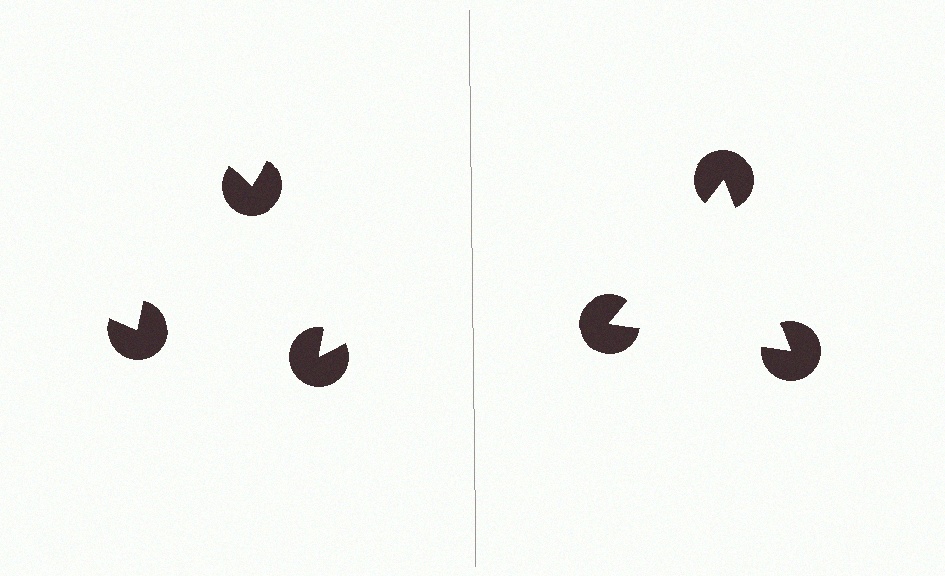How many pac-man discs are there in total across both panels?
6 — 3 on each side.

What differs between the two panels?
The pac-man discs are positioned identically on both sides; only the wedge orientations differ. On the right they align to a triangle; on the left they are misaligned.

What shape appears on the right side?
An illusory triangle.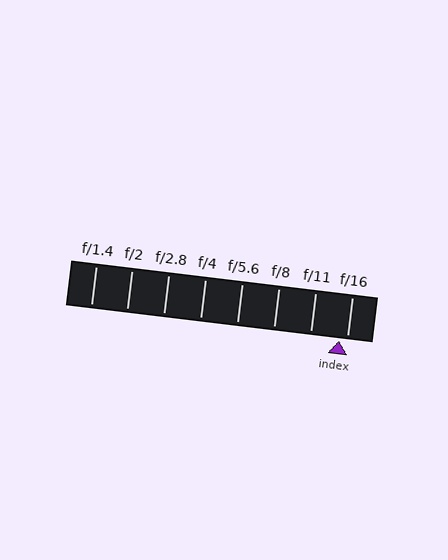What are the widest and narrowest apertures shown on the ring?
The widest aperture shown is f/1.4 and the narrowest is f/16.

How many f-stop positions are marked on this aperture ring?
There are 8 f-stop positions marked.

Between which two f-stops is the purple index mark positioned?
The index mark is between f/11 and f/16.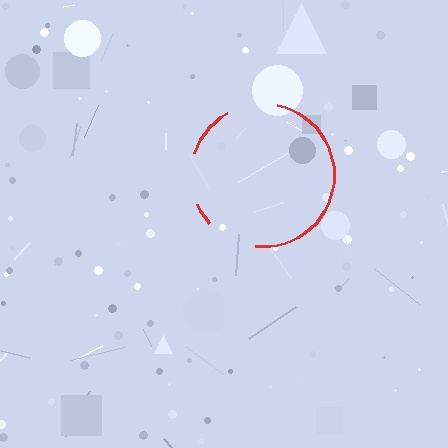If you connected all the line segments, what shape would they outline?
They would outline a circle.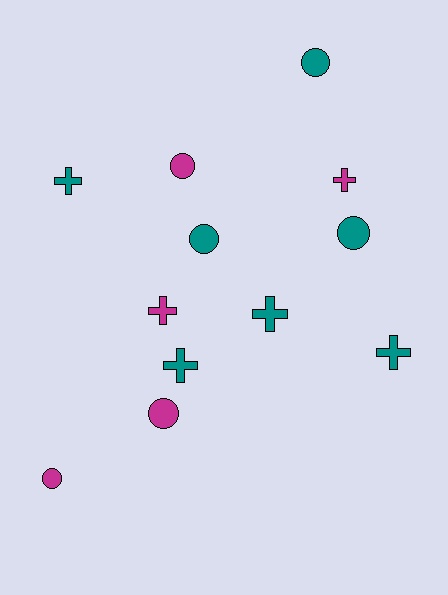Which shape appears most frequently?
Cross, with 6 objects.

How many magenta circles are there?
There are 3 magenta circles.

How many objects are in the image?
There are 12 objects.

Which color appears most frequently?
Teal, with 7 objects.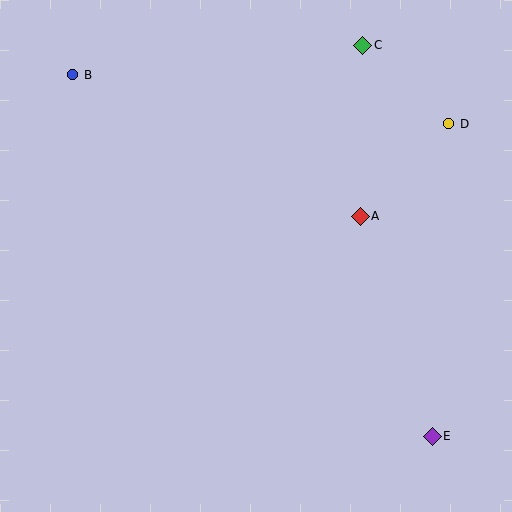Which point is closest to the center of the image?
Point A at (360, 216) is closest to the center.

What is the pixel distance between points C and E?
The distance between C and E is 397 pixels.